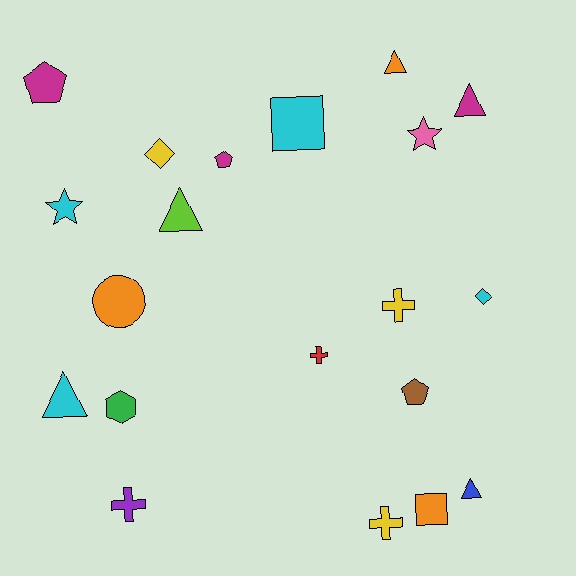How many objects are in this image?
There are 20 objects.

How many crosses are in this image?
There are 4 crosses.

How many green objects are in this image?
There is 1 green object.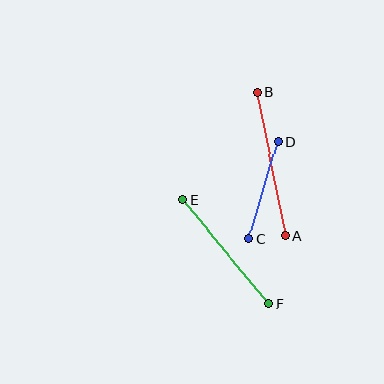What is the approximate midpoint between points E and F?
The midpoint is at approximately (225, 252) pixels.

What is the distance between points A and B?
The distance is approximately 147 pixels.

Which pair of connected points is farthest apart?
Points A and B are farthest apart.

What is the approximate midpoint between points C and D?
The midpoint is at approximately (264, 190) pixels.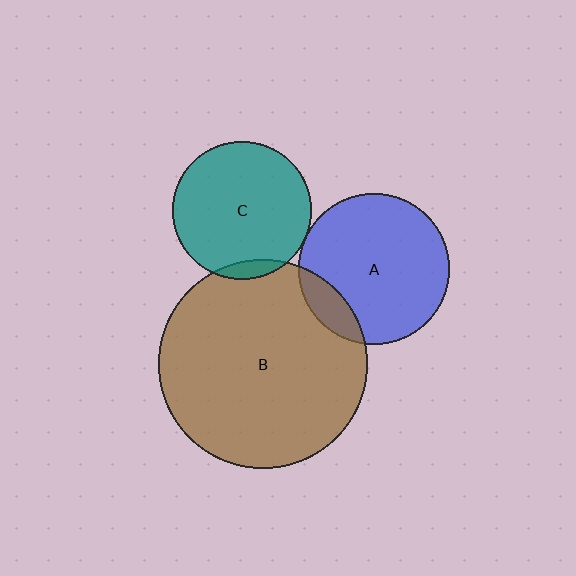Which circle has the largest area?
Circle B (brown).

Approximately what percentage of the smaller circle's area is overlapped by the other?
Approximately 5%.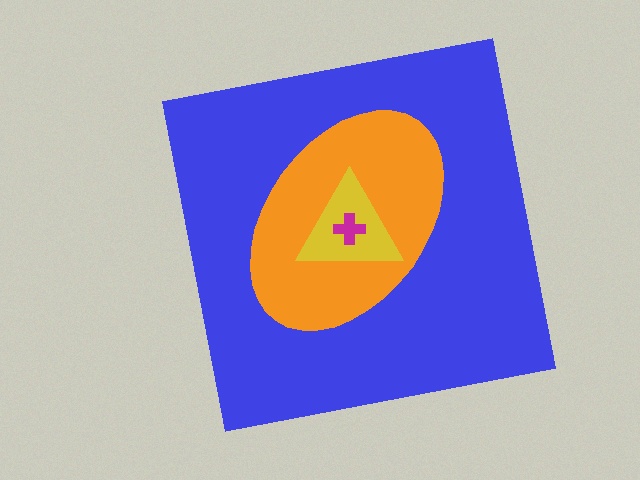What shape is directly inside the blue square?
The orange ellipse.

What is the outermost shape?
The blue square.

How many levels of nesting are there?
4.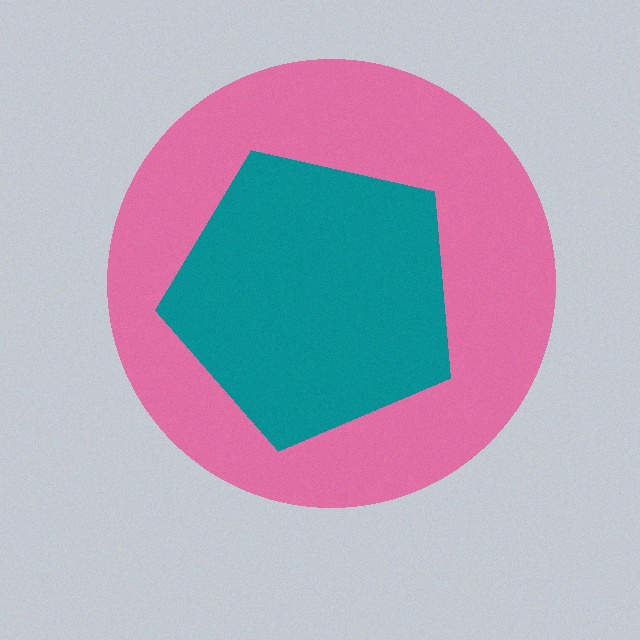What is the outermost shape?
The pink circle.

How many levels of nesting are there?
2.